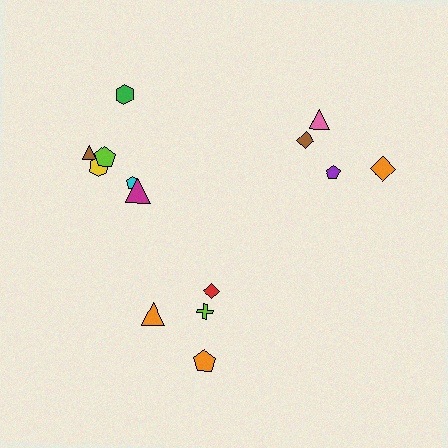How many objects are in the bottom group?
There are 4 objects.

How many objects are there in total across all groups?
There are 14 objects.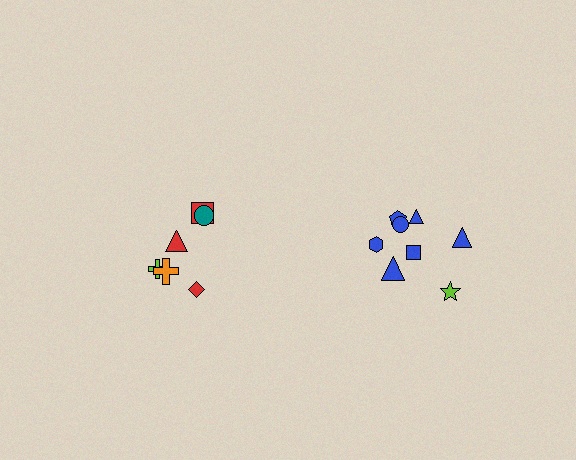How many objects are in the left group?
There are 6 objects.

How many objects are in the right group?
There are 8 objects.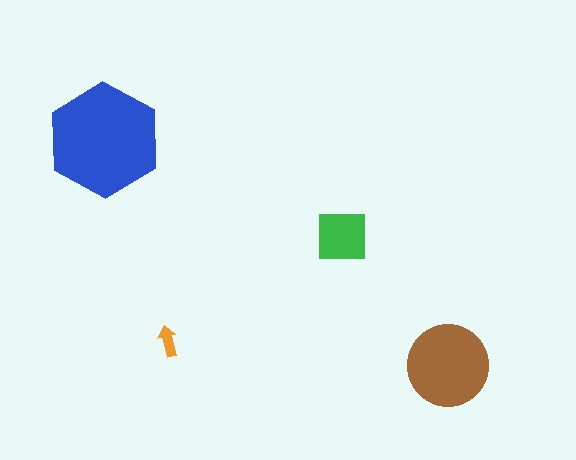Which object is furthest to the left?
The blue hexagon is leftmost.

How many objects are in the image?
There are 4 objects in the image.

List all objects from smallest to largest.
The orange arrow, the green square, the brown circle, the blue hexagon.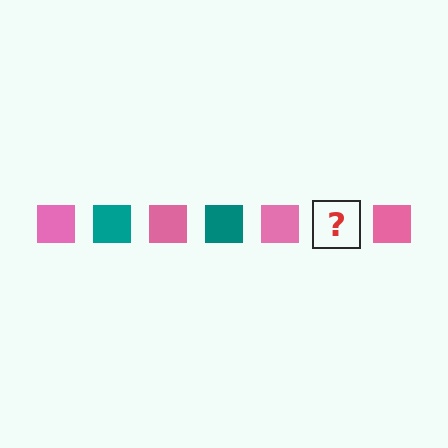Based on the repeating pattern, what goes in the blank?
The blank should be a teal square.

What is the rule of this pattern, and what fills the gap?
The rule is that the pattern cycles through pink, teal squares. The gap should be filled with a teal square.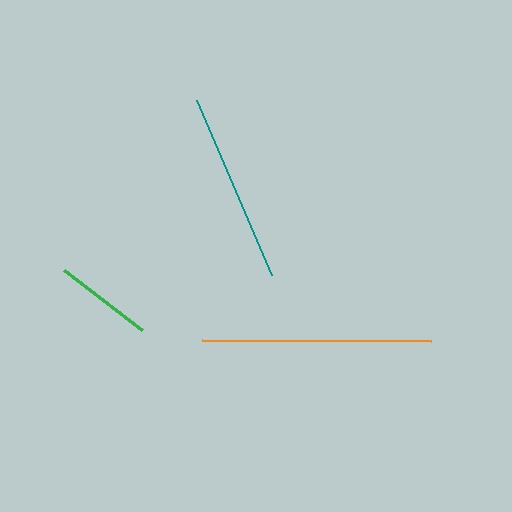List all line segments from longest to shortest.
From longest to shortest: orange, teal, green.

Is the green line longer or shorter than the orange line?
The orange line is longer than the green line.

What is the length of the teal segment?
The teal segment is approximately 191 pixels long.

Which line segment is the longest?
The orange line is the longest at approximately 229 pixels.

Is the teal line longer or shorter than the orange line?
The orange line is longer than the teal line.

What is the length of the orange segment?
The orange segment is approximately 229 pixels long.